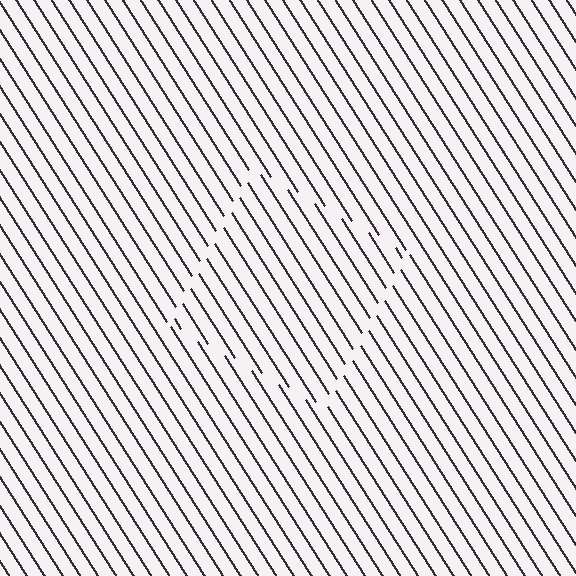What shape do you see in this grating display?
An illusory square. The interior of the shape contains the same grating, shifted by half a period — the contour is defined by the phase discontinuity where line-ends from the inner and outer gratings abut.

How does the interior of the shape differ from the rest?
The interior of the shape contains the same grating, shifted by half a period — the contour is defined by the phase discontinuity where line-ends from the inner and outer gratings abut.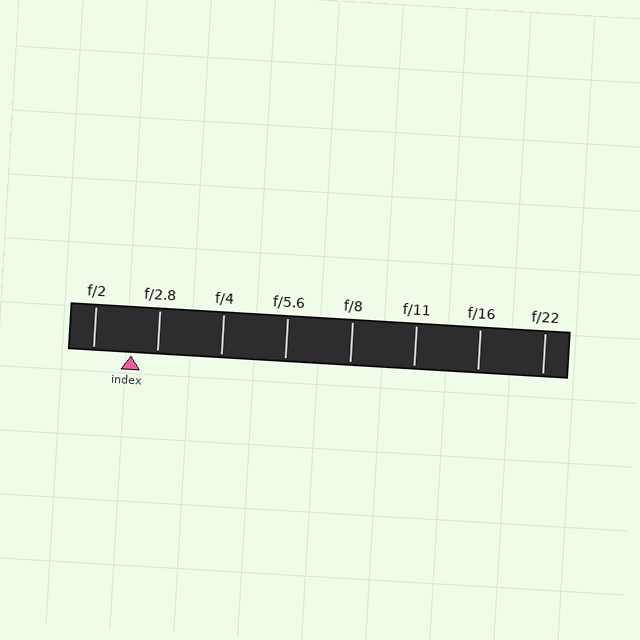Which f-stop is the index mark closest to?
The index mark is closest to f/2.8.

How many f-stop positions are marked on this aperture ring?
There are 8 f-stop positions marked.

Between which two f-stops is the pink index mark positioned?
The index mark is between f/2 and f/2.8.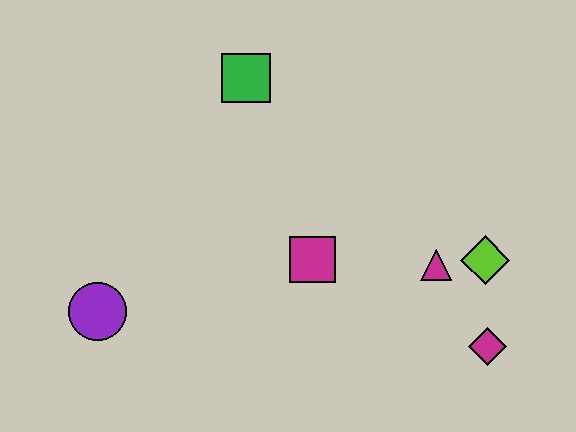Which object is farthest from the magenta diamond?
The purple circle is farthest from the magenta diamond.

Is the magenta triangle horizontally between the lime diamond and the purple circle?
Yes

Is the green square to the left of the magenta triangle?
Yes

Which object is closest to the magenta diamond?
The lime diamond is closest to the magenta diamond.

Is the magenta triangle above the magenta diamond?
Yes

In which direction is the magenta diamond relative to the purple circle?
The magenta diamond is to the right of the purple circle.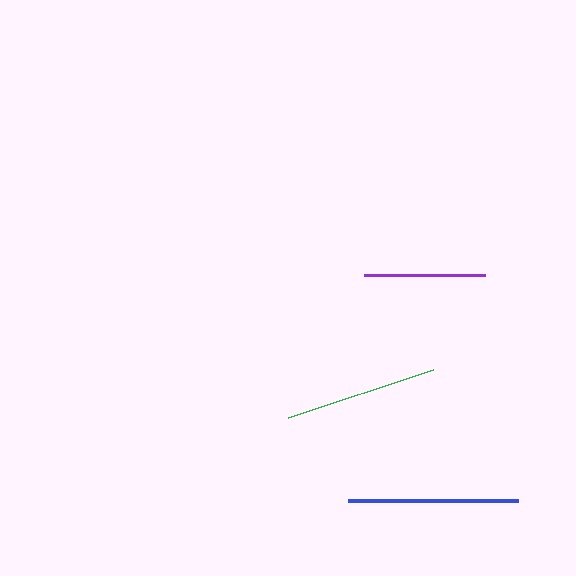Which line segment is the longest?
The blue line is the longest at approximately 170 pixels.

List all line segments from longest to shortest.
From longest to shortest: blue, green, purple.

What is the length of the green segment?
The green segment is approximately 153 pixels long.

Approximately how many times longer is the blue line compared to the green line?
The blue line is approximately 1.1 times the length of the green line.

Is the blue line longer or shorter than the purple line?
The blue line is longer than the purple line.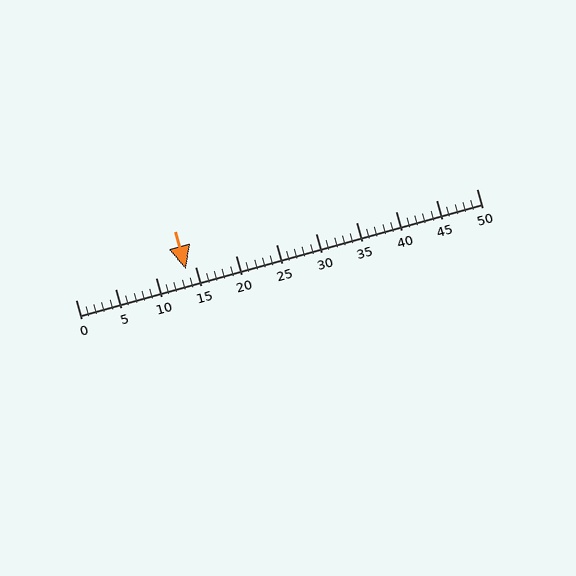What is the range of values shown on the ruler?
The ruler shows values from 0 to 50.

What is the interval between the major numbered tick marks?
The major tick marks are spaced 5 units apart.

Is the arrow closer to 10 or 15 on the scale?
The arrow is closer to 15.